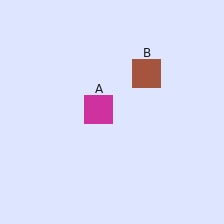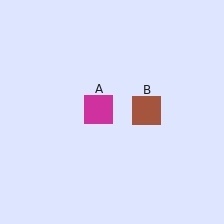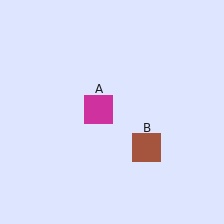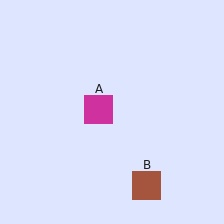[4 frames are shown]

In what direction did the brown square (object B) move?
The brown square (object B) moved down.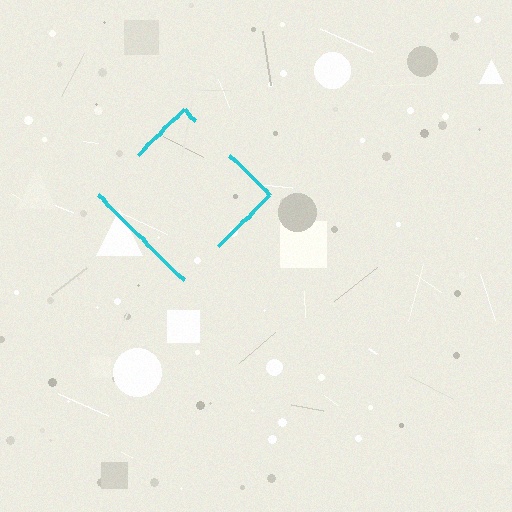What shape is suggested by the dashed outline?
The dashed outline suggests a diamond.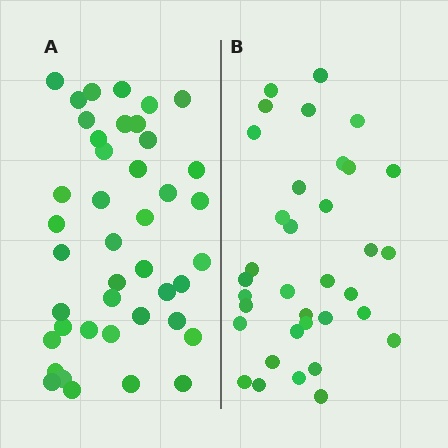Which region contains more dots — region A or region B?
Region A (the left region) has more dots.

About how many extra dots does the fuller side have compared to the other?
Region A has roughly 8 or so more dots than region B.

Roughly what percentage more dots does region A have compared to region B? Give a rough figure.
About 20% more.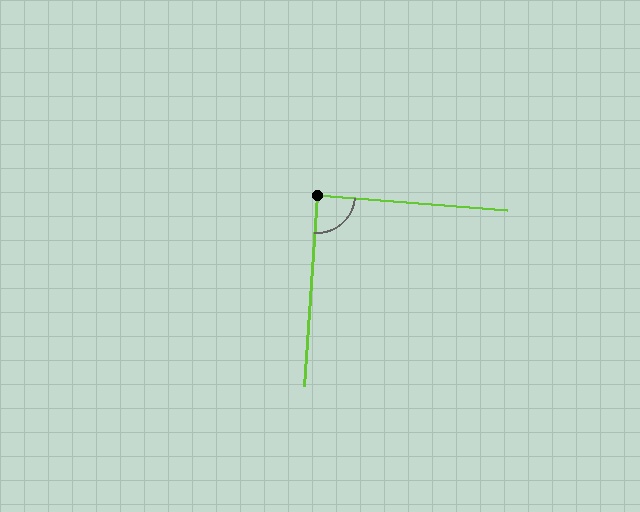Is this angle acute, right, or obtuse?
It is approximately a right angle.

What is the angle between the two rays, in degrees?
Approximately 89 degrees.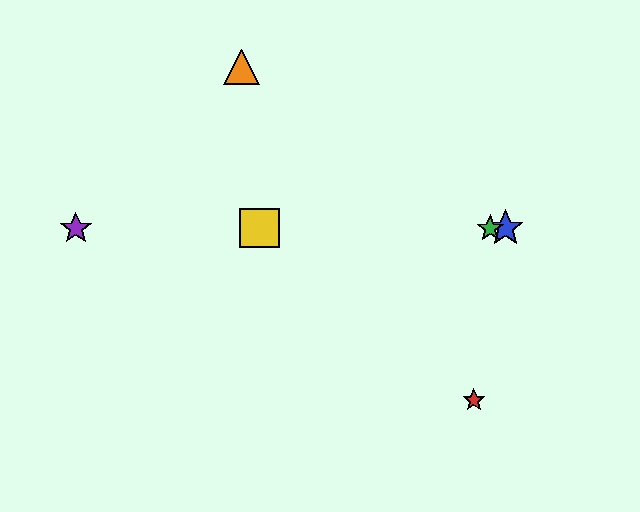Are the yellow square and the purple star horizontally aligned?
Yes, both are at y≈228.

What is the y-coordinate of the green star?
The green star is at y≈228.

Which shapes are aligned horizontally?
The blue star, the green star, the yellow square, the purple star are aligned horizontally.